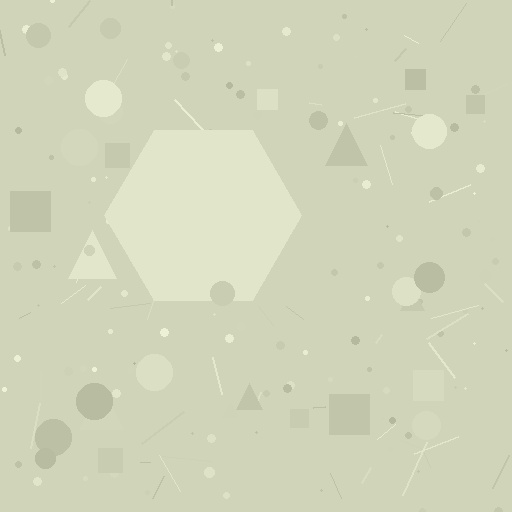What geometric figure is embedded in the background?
A hexagon is embedded in the background.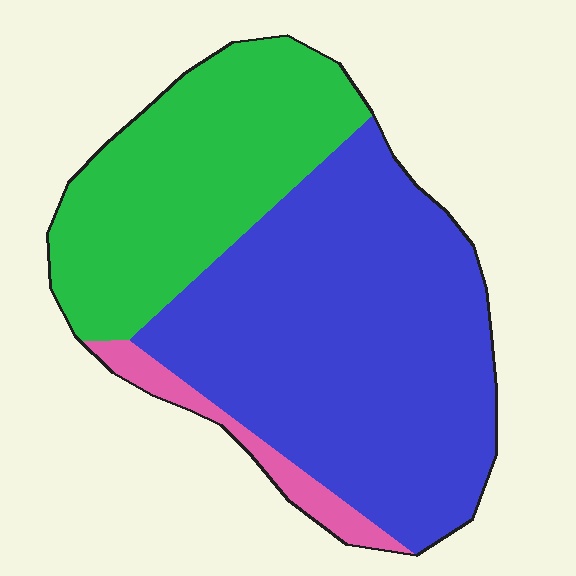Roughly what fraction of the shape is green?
Green takes up between a quarter and a half of the shape.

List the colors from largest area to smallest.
From largest to smallest: blue, green, pink.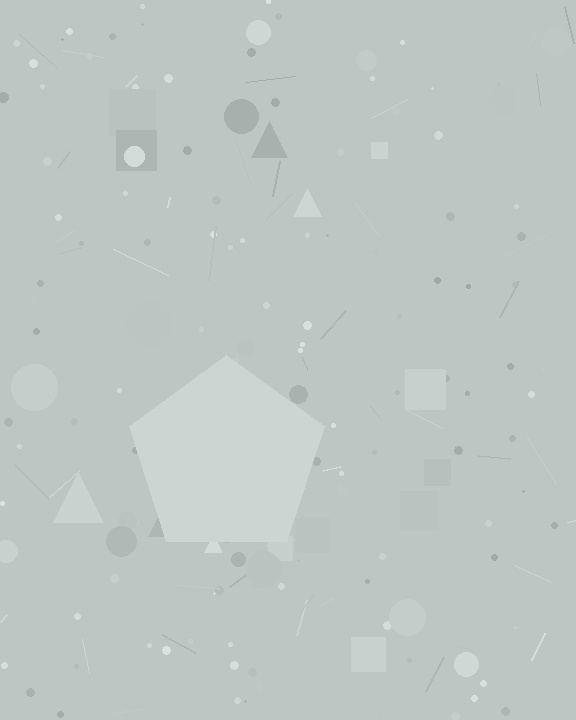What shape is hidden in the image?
A pentagon is hidden in the image.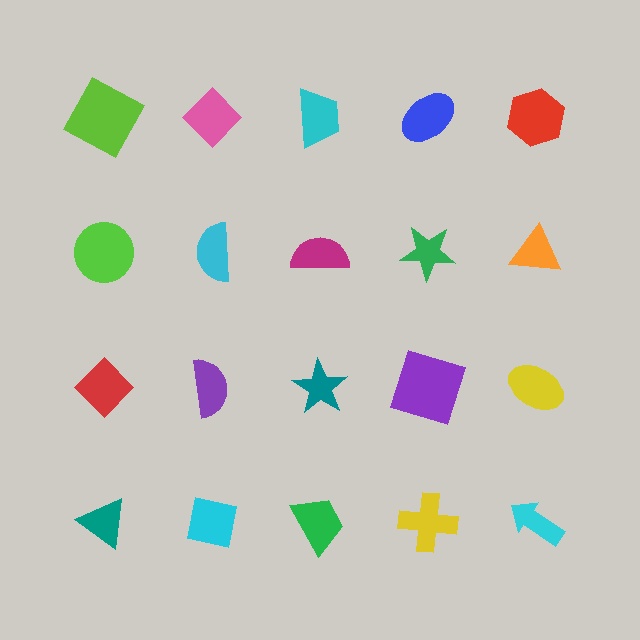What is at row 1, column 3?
A cyan trapezoid.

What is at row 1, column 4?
A blue ellipse.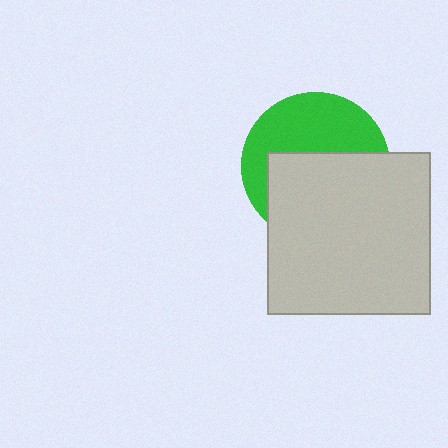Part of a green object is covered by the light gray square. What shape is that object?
It is a circle.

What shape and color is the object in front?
The object in front is a light gray square.